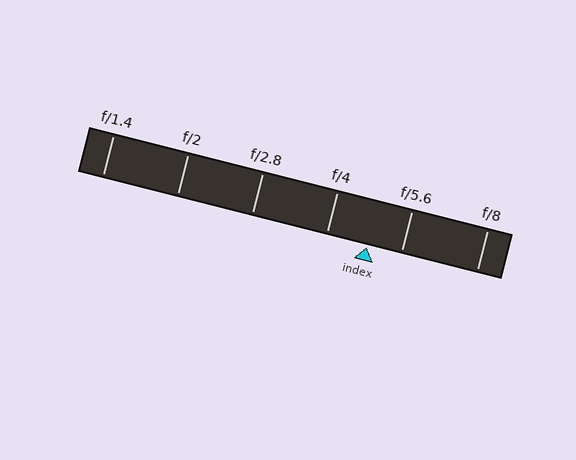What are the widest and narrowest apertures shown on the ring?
The widest aperture shown is f/1.4 and the narrowest is f/8.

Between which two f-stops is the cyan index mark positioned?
The index mark is between f/4 and f/5.6.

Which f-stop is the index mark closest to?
The index mark is closest to f/5.6.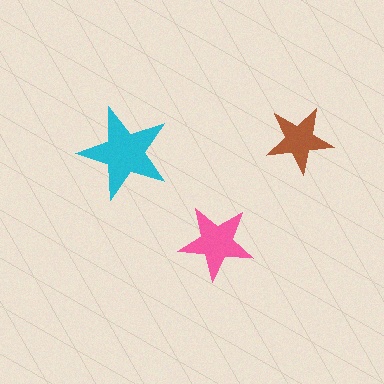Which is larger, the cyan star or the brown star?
The cyan one.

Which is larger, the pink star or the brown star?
The pink one.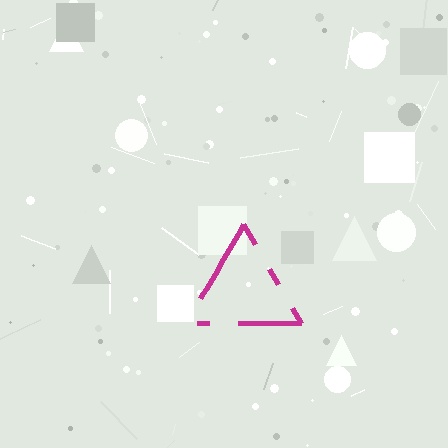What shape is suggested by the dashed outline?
The dashed outline suggests a triangle.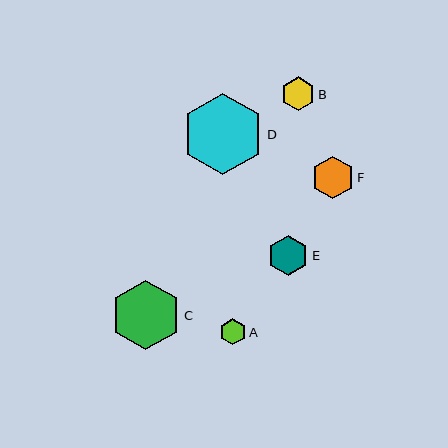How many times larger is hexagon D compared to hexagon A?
Hexagon D is approximately 3.2 times the size of hexagon A.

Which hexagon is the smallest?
Hexagon A is the smallest with a size of approximately 26 pixels.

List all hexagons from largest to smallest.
From largest to smallest: D, C, F, E, B, A.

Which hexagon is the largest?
Hexagon D is the largest with a size of approximately 82 pixels.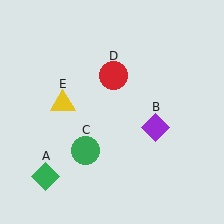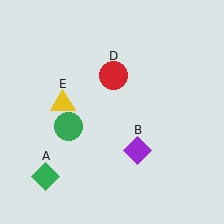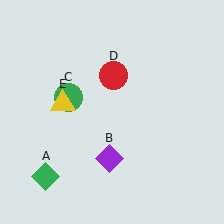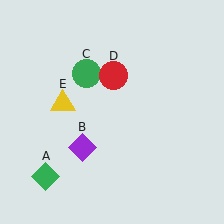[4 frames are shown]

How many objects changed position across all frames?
2 objects changed position: purple diamond (object B), green circle (object C).